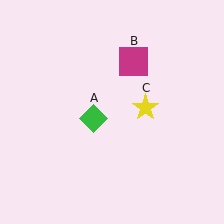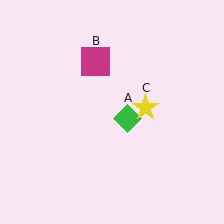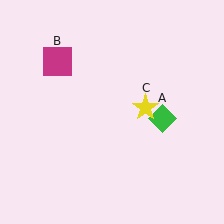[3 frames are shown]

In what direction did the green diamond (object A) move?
The green diamond (object A) moved right.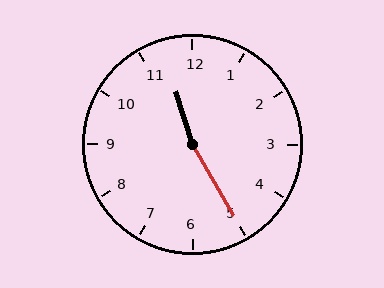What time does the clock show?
11:25.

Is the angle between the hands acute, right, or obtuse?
It is obtuse.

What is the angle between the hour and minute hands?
Approximately 168 degrees.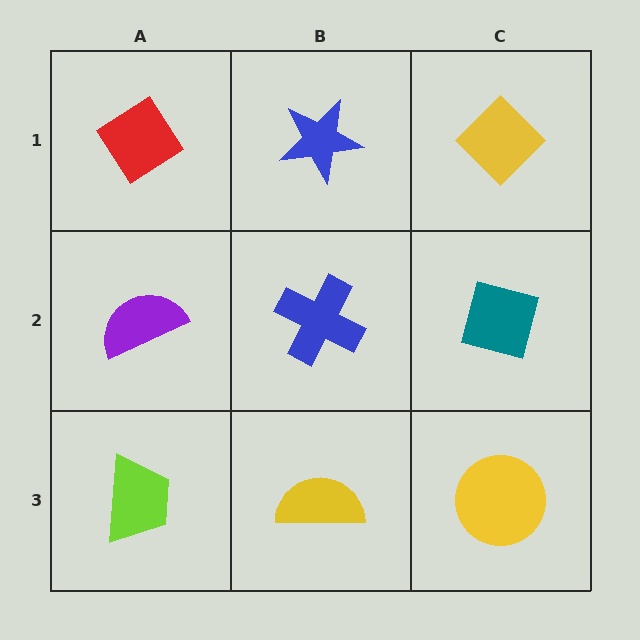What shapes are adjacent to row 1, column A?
A purple semicircle (row 2, column A), a blue star (row 1, column B).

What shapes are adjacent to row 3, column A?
A purple semicircle (row 2, column A), a yellow semicircle (row 3, column B).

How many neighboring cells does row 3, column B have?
3.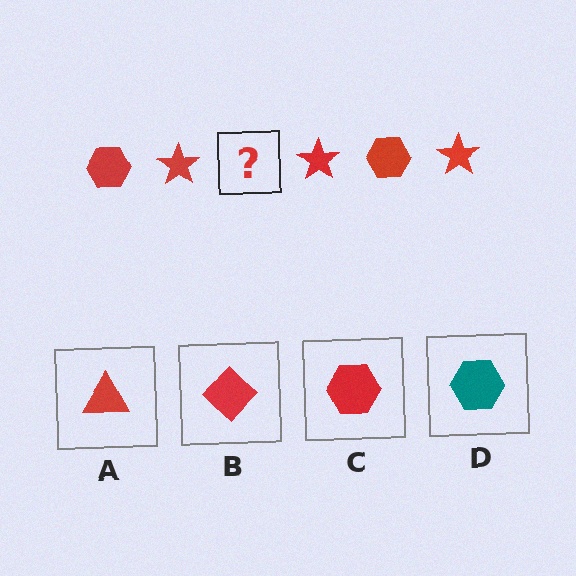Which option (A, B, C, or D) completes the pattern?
C.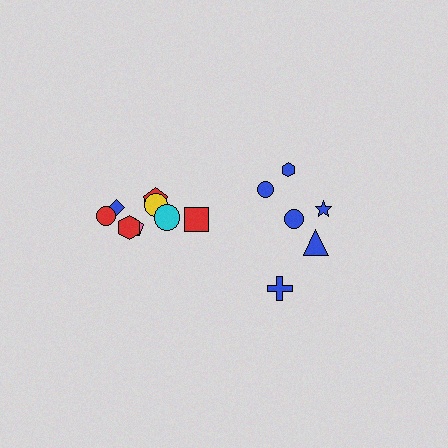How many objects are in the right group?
There are 6 objects.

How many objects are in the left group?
There are 8 objects.